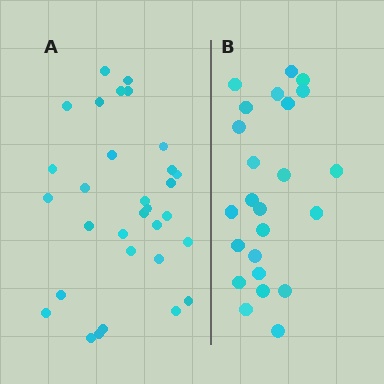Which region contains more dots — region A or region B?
Region A (the left region) has more dots.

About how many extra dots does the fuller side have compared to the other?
Region A has roughly 8 or so more dots than region B.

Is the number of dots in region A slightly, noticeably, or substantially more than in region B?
Region A has noticeably more, but not dramatically so. The ratio is roughly 1.3 to 1.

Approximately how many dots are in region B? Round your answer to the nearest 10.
About 20 dots. (The exact count is 24, which rounds to 20.)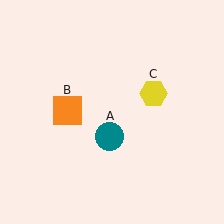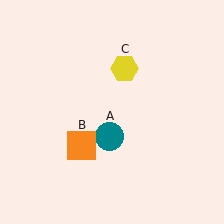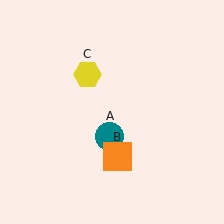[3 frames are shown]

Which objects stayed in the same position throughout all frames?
Teal circle (object A) remained stationary.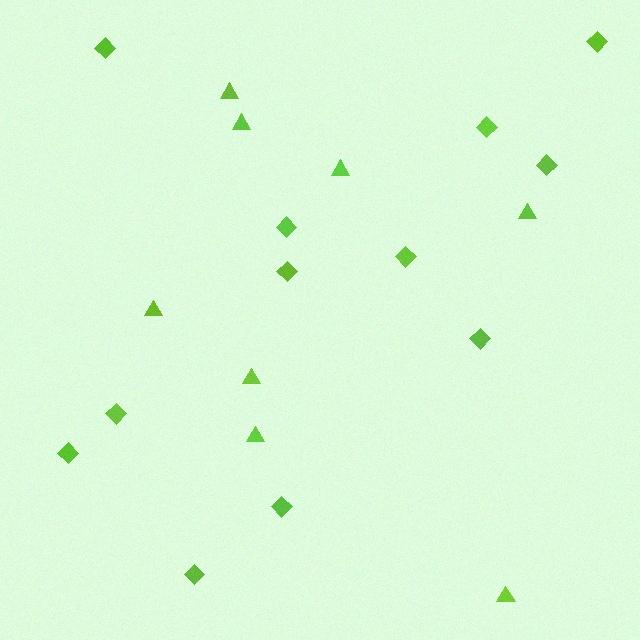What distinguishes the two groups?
There are 2 groups: one group of diamonds (12) and one group of triangles (8).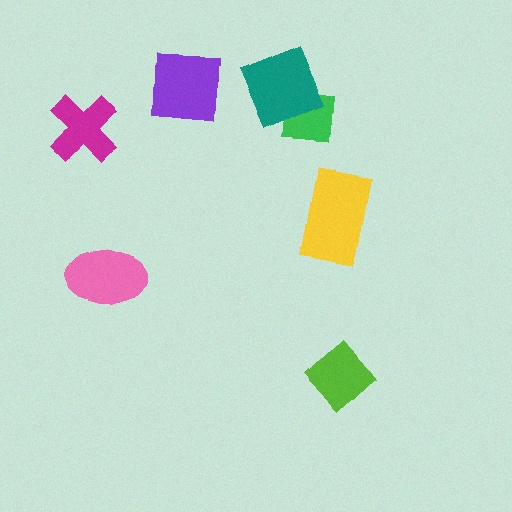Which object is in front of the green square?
The teal diamond is in front of the green square.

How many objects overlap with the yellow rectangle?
0 objects overlap with the yellow rectangle.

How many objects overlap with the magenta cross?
0 objects overlap with the magenta cross.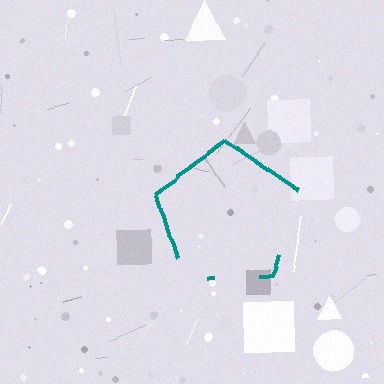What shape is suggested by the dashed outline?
The dashed outline suggests a pentagon.